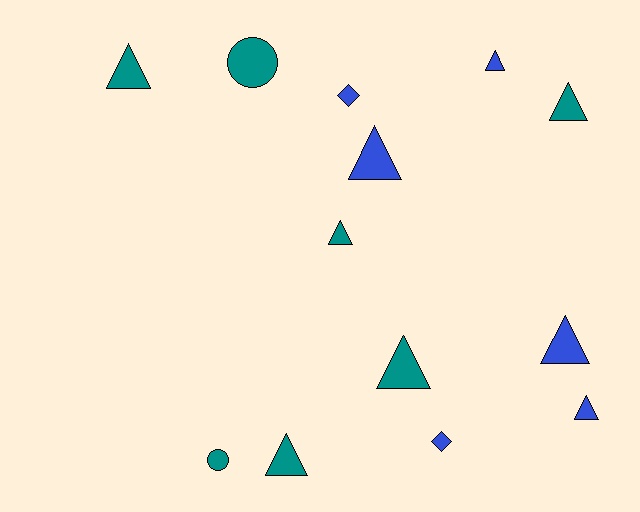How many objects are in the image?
There are 13 objects.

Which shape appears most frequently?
Triangle, with 9 objects.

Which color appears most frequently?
Teal, with 7 objects.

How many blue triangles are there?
There are 4 blue triangles.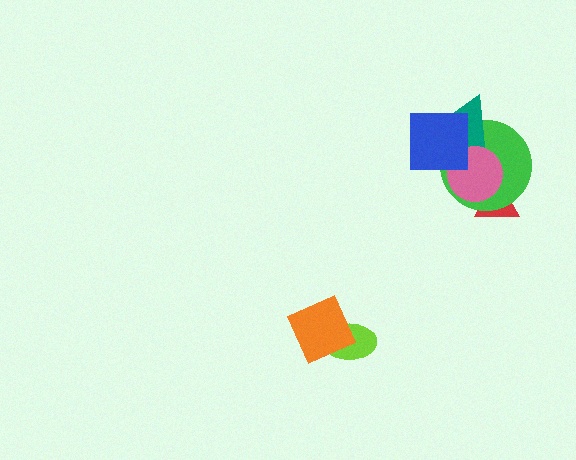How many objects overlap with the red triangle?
2 objects overlap with the red triangle.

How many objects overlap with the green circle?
4 objects overlap with the green circle.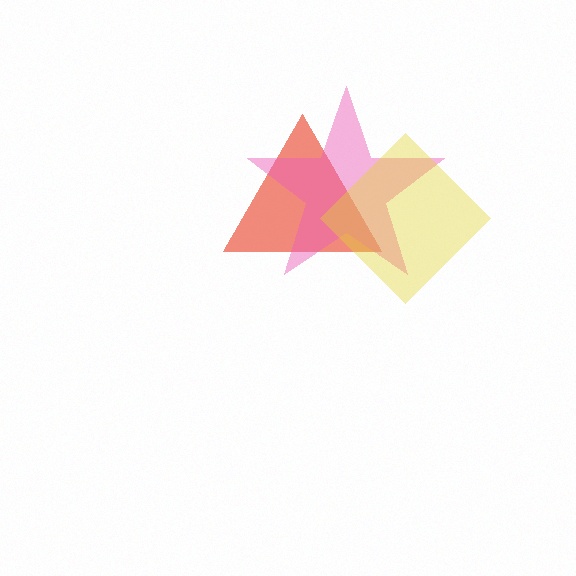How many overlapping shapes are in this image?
There are 3 overlapping shapes in the image.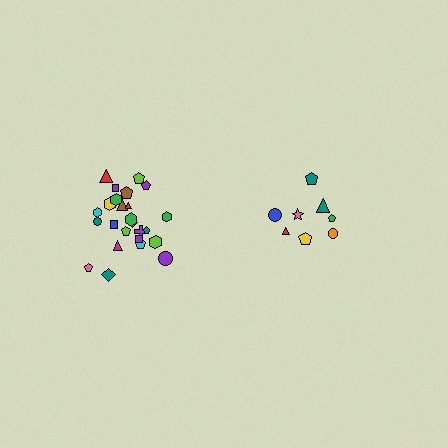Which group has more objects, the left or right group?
The left group.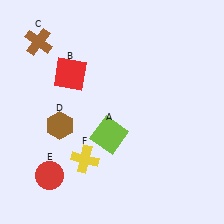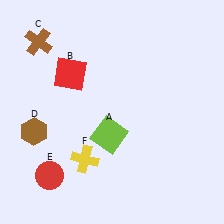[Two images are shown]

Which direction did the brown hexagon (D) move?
The brown hexagon (D) moved left.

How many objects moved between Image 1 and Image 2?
1 object moved between the two images.